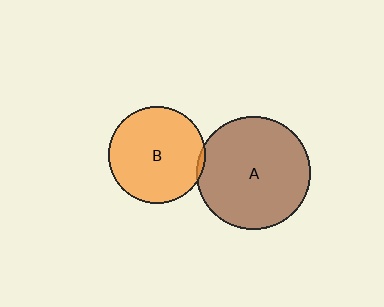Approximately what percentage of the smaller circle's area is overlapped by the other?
Approximately 5%.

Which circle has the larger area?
Circle A (brown).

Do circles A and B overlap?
Yes.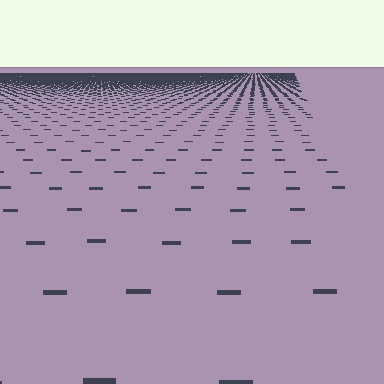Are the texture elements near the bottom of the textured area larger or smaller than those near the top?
Larger. Near the bottom, elements are closer to the viewer and appear at a bigger on-screen size.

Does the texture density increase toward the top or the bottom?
Density increases toward the top.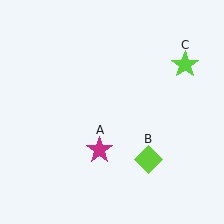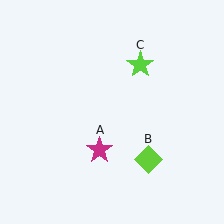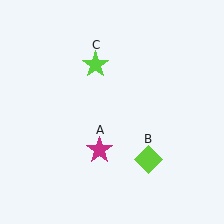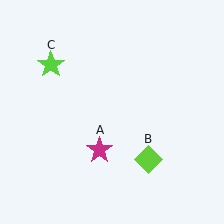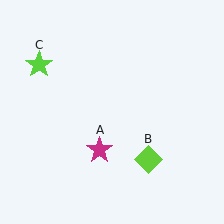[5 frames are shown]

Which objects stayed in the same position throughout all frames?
Magenta star (object A) and lime diamond (object B) remained stationary.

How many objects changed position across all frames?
1 object changed position: lime star (object C).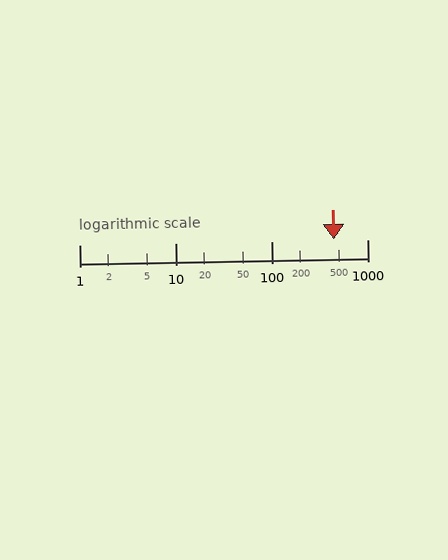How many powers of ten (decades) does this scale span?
The scale spans 3 decades, from 1 to 1000.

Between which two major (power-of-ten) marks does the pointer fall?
The pointer is between 100 and 1000.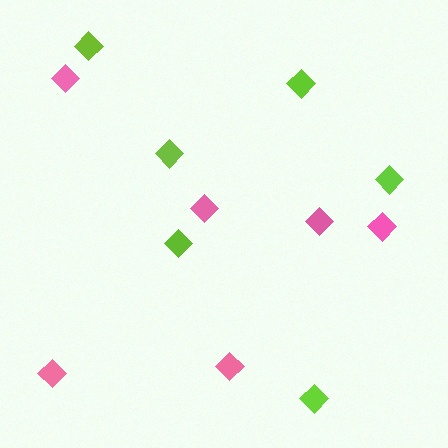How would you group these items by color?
There are 2 groups: one group of pink diamonds (6) and one group of lime diamonds (6).